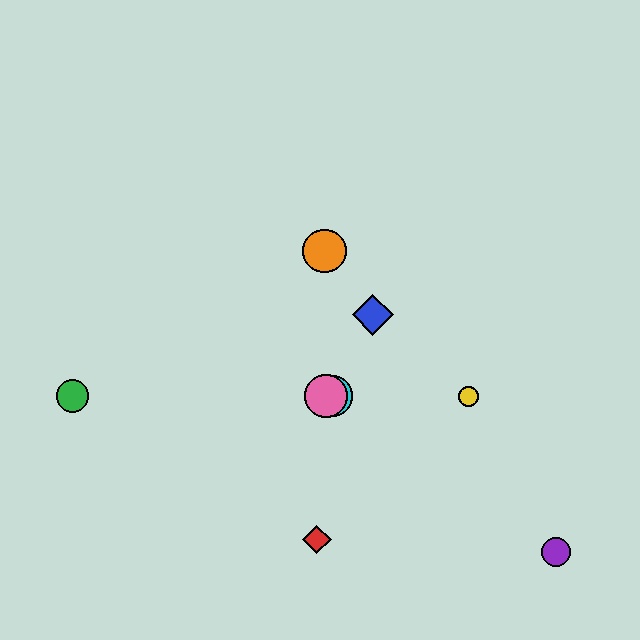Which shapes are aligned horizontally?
The green circle, the yellow circle, the cyan circle, the pink circle are aligned horizontally.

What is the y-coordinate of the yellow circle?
The yellow circle is at y≈396.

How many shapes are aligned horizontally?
4 shapes (the green circle, the yellow circle, the cyan circle, the pink circle) are aligned horizontally.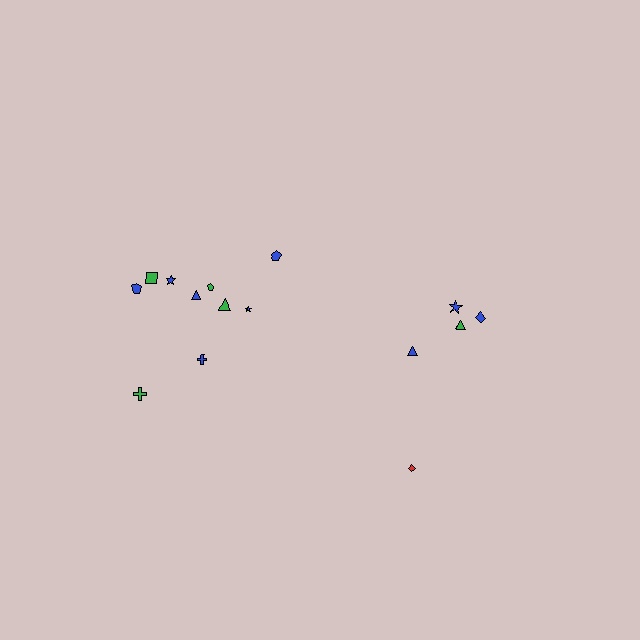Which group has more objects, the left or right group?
The left group.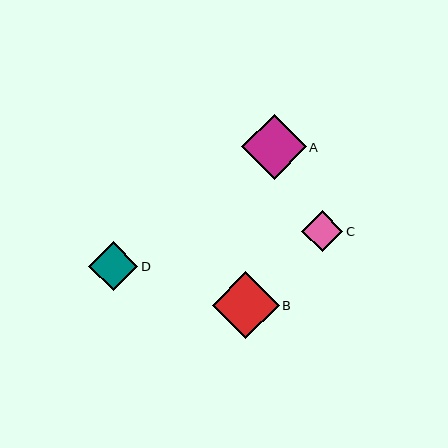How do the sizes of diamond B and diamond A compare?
Diamond B and diamond A are approximately the same size.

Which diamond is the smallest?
Diamond C is the smallest with a size of approximately 41 pixels.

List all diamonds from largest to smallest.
From largest to smallest: B, A, D, C.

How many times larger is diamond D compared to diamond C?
Diamond D is approximately 1.2 times the size of diamond C.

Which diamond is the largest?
Diamond B is the largest with a size of approximately 67 pixels.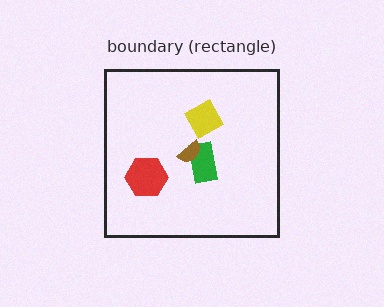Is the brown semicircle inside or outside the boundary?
Inside.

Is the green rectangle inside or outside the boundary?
Inside.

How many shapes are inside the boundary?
4 inside, 0 outside.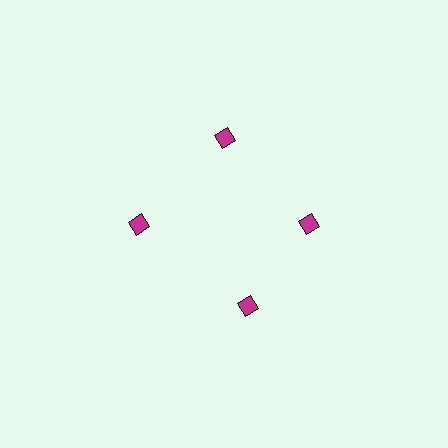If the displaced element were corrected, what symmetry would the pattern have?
It would have 4-fold rotational symmetry — the pattern would map onto itself every 90 degrees.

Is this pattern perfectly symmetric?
No. The 4 magenta diamonds are arranged in a ring, but one element near the 6 o'clock position is rotated out of alignment along the ring, breaking the 4-fold rotational symmetry.